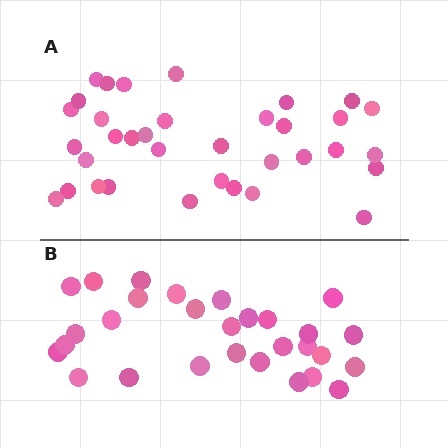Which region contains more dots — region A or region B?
Region A (the top region) has more dots.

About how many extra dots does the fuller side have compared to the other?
Region A has about 6 more dots than region B.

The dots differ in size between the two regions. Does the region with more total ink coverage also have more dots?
No. Region B has more total ink coverage because its dots are larger, but region A actually contains more individual dots. Total area can be misleading — the number of items is what matters here.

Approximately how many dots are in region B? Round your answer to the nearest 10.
About 30 dots. (The exact count is 29, which rounds to 30.)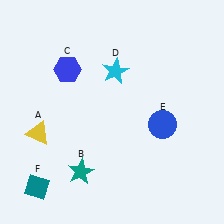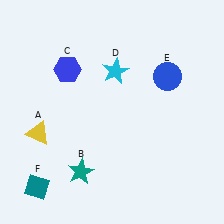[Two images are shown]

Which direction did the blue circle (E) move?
The blue circle (E) moved up.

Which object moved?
The blue circle (E) moved up.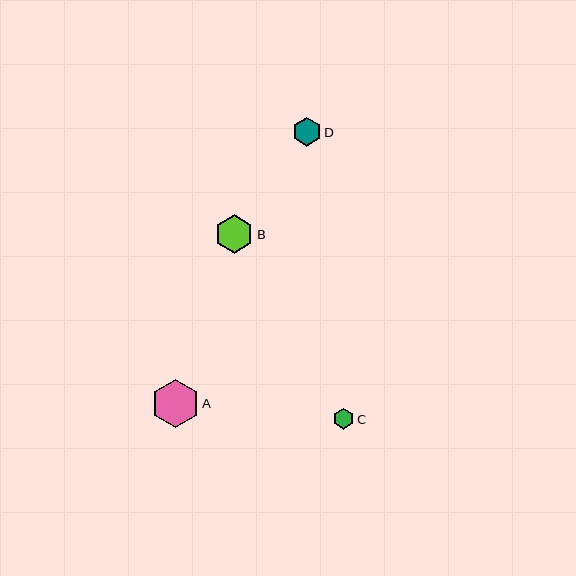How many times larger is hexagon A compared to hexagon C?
Hexagon A is approximately 2.3 times the size of hexagon C.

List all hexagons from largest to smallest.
From largest to smallest: A, B, D, C.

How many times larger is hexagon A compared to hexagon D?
Hexagon A is approximately 1.7 times the size of hexagon D.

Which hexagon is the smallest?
Hexagon C is the smallest with a size of approximately 21 pixels.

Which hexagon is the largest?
Hexagon A is the largest with a size of approximately 48 pixels.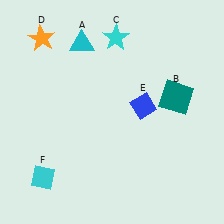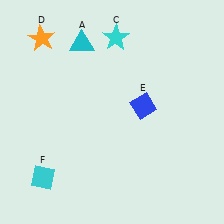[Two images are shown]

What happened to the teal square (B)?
The teal square (B) was removed in Image 2. It was in the top-right area of Image 1.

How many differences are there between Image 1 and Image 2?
There is 1 difference between the two images.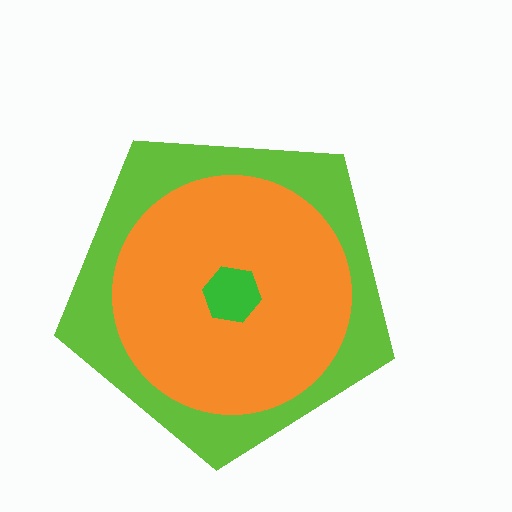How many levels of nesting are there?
3.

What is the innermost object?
The green hexagon.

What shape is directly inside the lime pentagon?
The orange circle.